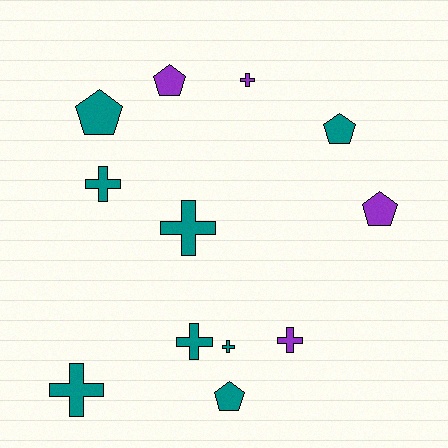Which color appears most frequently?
Teal, with 8 objects.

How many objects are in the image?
There are 12 objects.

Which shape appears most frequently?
Cross, with 7 objects.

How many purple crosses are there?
There are 2 purple crosses.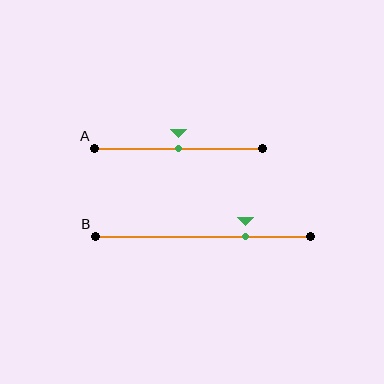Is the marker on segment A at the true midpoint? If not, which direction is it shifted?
Yes, the marker on segment A is at the true midpoint.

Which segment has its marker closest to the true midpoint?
Segment A has its marker closest to the true midpoint.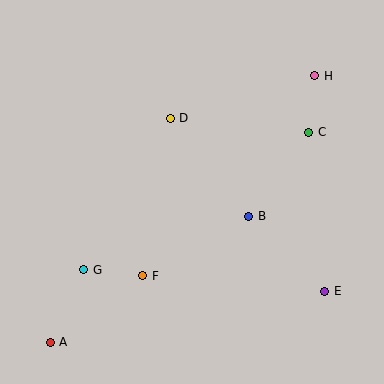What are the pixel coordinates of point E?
Point E is at (325, 291).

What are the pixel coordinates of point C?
Point C is at (309, 132).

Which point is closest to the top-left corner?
Point D is closest to the top-left corner.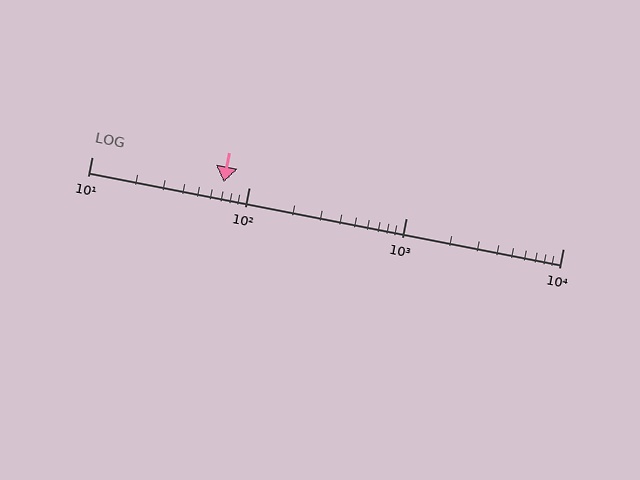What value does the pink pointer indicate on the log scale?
The pointer indicates approximately 69.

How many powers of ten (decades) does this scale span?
The scale spans 3 decades, from 10 to 10000.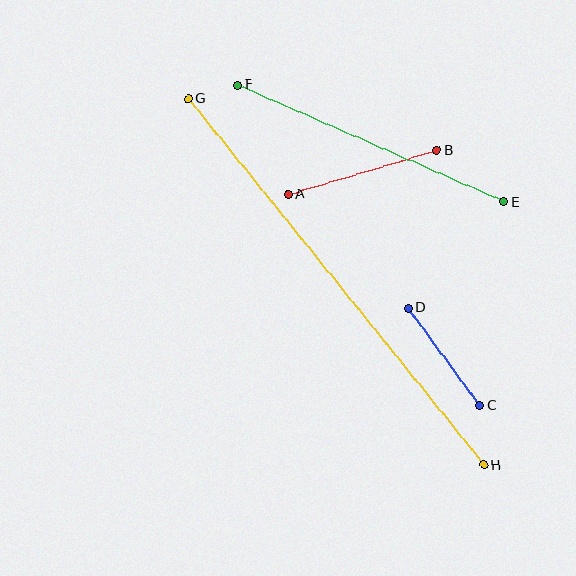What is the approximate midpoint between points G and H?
The midpoint is at approximately (336, 282) pixels.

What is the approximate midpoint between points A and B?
The midpoint is at approximately (362, 172) pixels.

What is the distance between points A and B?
The distance is approximately 156 pixels.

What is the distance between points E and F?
The distance is approximately 291 pixels.